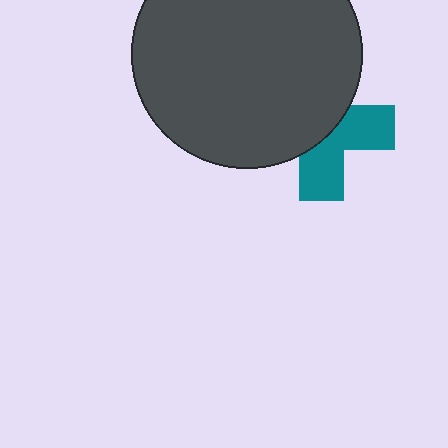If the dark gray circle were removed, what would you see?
You would see the complete teal cross.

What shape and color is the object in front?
The object in front is a dark gray circle.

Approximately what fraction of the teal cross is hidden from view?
Roughly 56% of the teal cross is hidden behind the dark gray circle.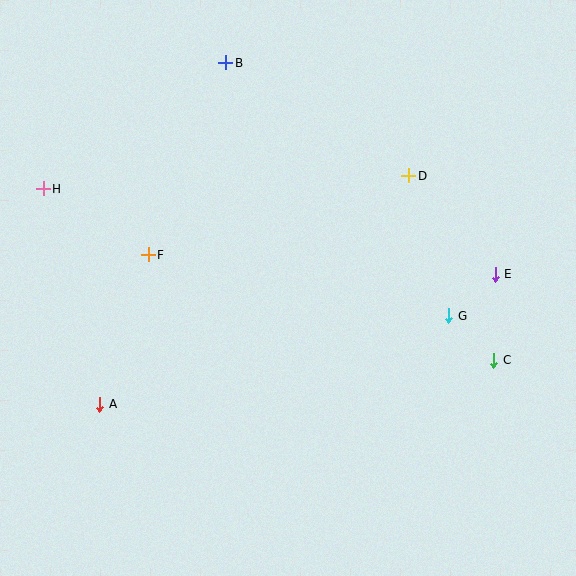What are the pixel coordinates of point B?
Point B is at (226, 63).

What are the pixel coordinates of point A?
Point A is at (100, 404).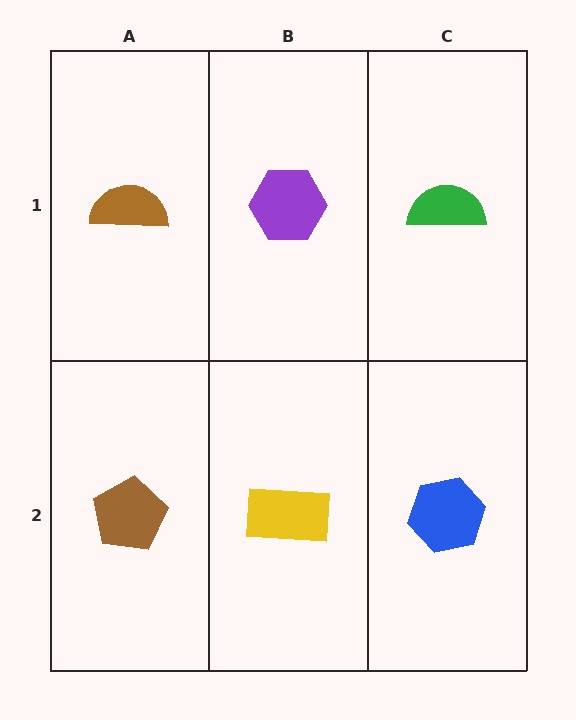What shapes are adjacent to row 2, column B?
A purple hexagon (row 1, column B), a brown pentagon (row 2, column A), a blue hexagon (row 2, column C).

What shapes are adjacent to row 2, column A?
A brown semicircle (row 1, column A), a yellow rectangle (row 2, column B).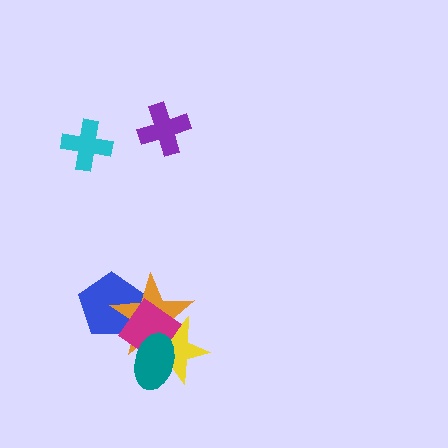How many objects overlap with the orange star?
4 objects overlap with the orange star.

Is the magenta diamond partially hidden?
Yes, it is partially covered by another shape.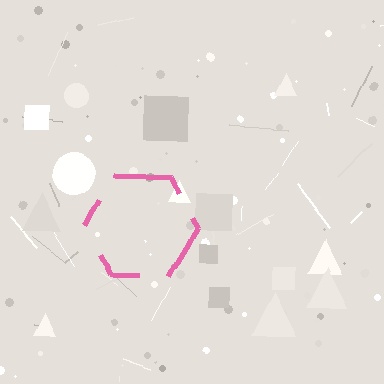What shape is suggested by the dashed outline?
The dashed outline suggests a hexagon.